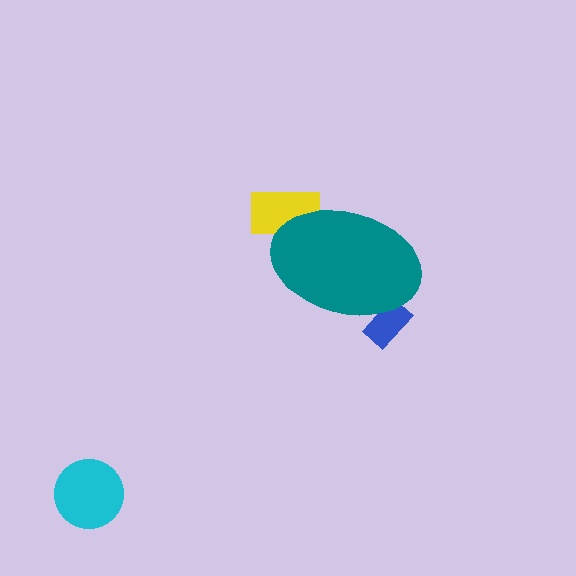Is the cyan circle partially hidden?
No, the cyan circle is fully visible.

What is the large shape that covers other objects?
A teal ellipse.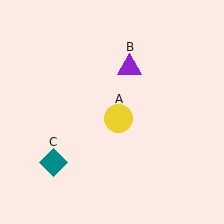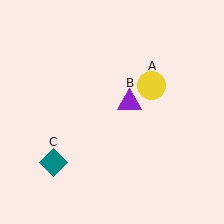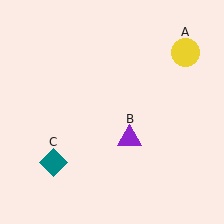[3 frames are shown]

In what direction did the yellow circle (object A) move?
The yellow circle (object A) moved up and to the right.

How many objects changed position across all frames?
2 objects changed position: yellow circle (object A), purple triangle (object B).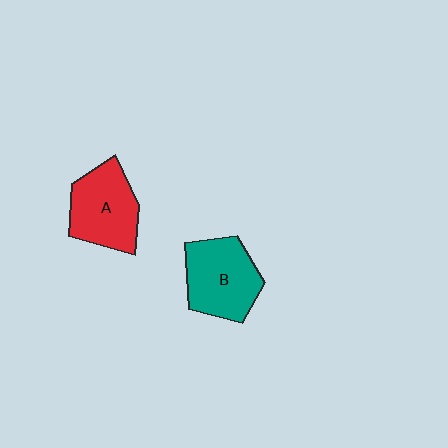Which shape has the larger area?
Shape B (teal).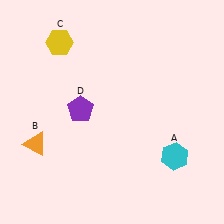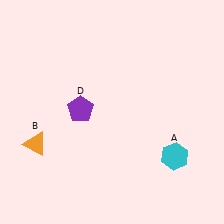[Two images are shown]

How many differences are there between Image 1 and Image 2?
There is 1 difference between the two images.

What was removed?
The yellow hexagon (C) was removed in Image 2.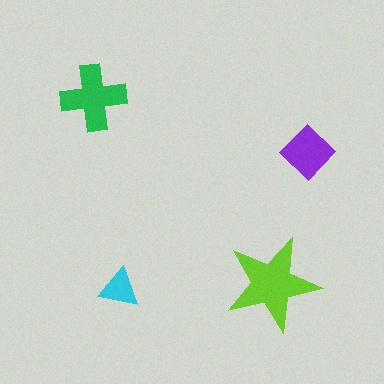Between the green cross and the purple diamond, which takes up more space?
The green cross.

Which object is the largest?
The lime star.